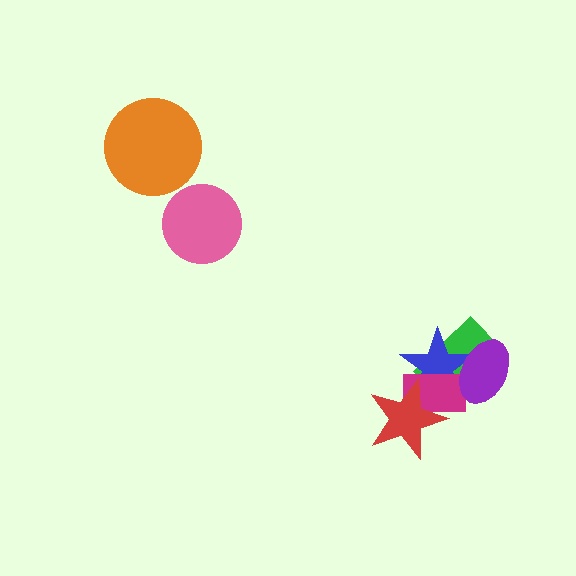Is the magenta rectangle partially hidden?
Yes, it is partially covered by another shape.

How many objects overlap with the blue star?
4 objects overlap with the blue star.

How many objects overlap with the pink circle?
0 objects overlap with the pink circle.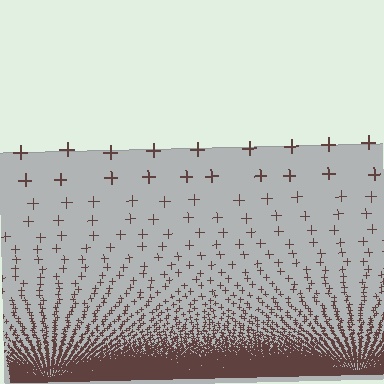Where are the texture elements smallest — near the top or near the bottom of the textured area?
Near the bottom.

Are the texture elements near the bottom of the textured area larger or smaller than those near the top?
Smaller. The gradient is inverted — elements near the bottom are smaller and denser.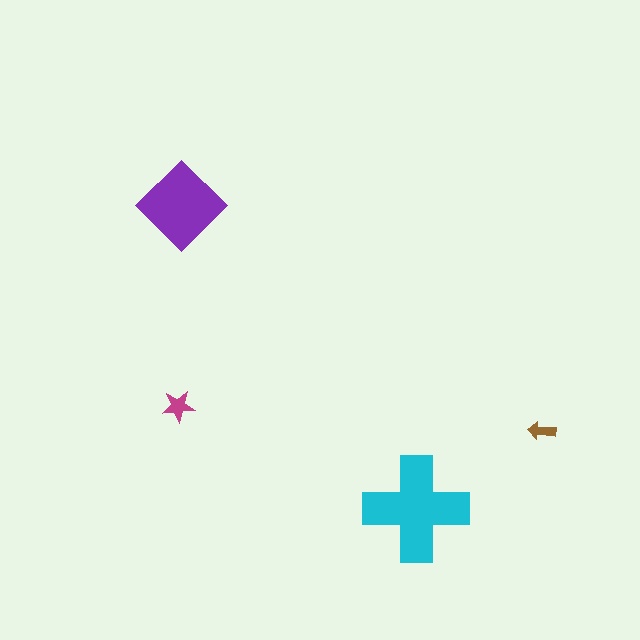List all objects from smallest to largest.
The brown arrow, the magenta star, the purple diamond, the cyan cross.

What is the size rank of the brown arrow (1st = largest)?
4th.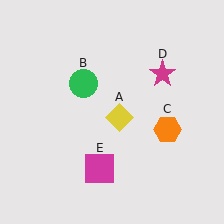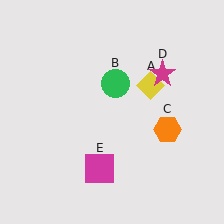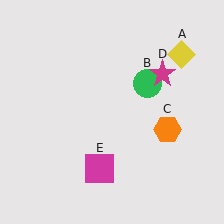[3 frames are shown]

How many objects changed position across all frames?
2 objects changed position: yellow diamond (object A), green circle (object B).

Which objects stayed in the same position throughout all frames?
Orange hexagon (object C) and magenta star (object D) and magenta square (object E) remained stationary.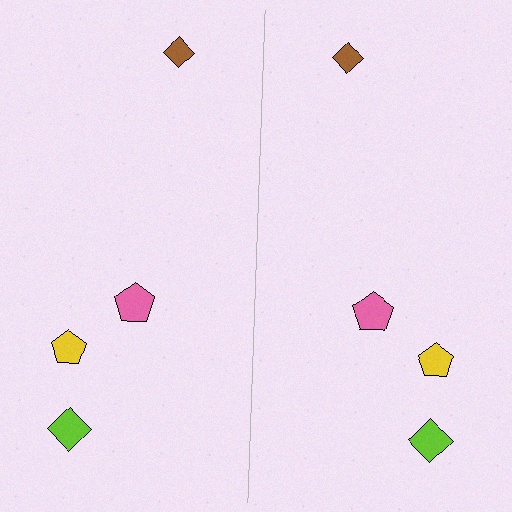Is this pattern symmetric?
Yes, this pattern has bilateral (reflection) symmetry.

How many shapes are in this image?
There are 8 shapes in this image.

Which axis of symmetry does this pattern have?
The pattern has a vertical axis of symmetry running through the center of the image.